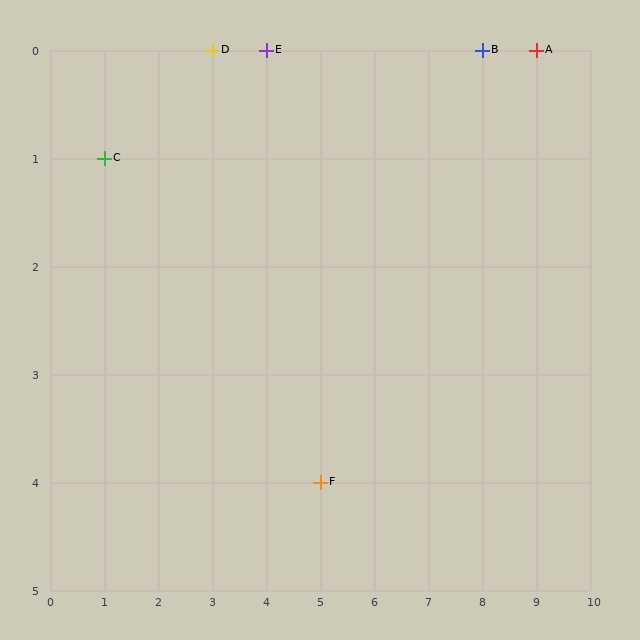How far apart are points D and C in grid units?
Points D and C are 2 columns and 1 row apart (about 2.2 grid units diagonally).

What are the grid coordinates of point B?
Point B is at grid coordinates (8, 0).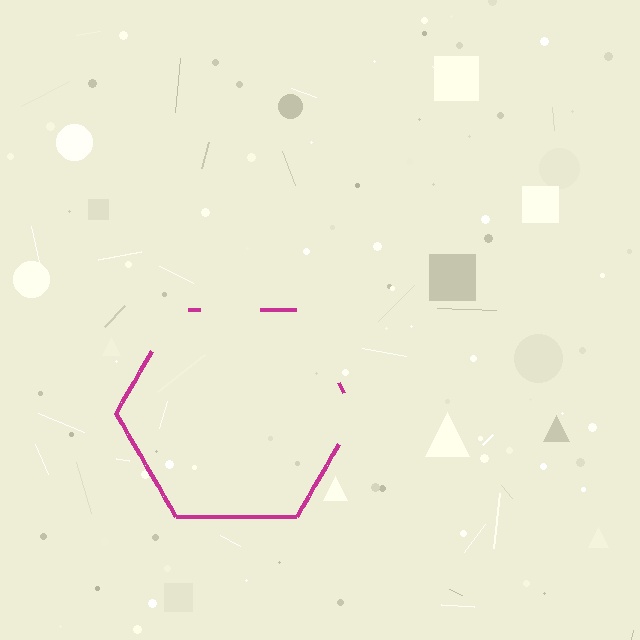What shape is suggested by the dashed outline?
The dashed outline suggests a hexagon.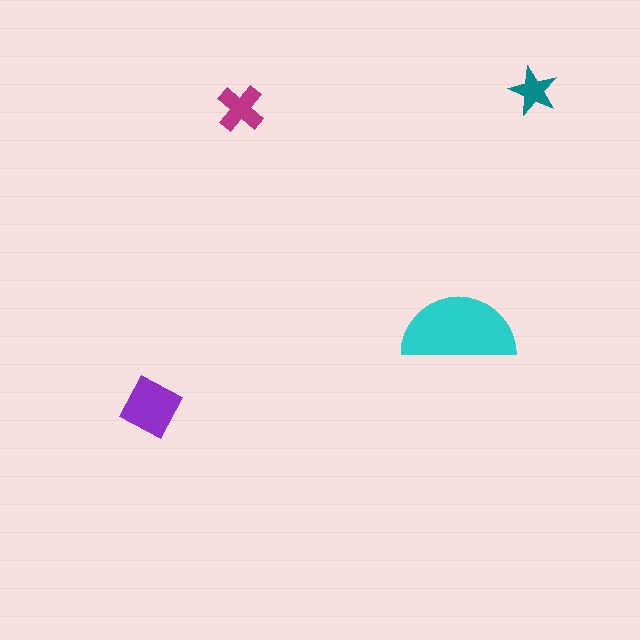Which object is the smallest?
The teal star.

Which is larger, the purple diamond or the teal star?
The purple diamond.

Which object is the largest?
The cyan semicircle.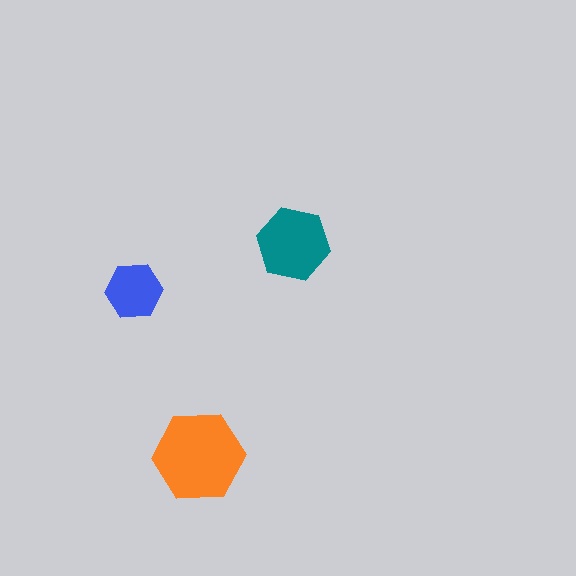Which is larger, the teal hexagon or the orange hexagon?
The orange one.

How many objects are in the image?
There are 3 objects in the image.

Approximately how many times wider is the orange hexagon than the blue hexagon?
About 1.5 times wider.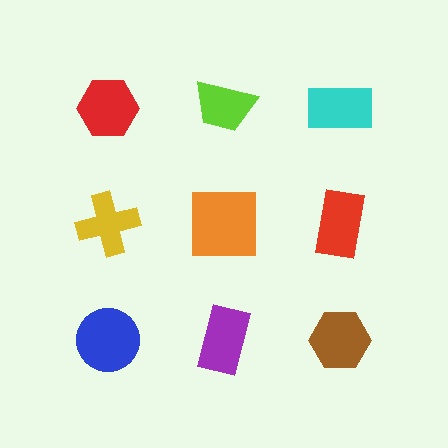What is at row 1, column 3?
A cyan rectangle.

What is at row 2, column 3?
A red rectangle.